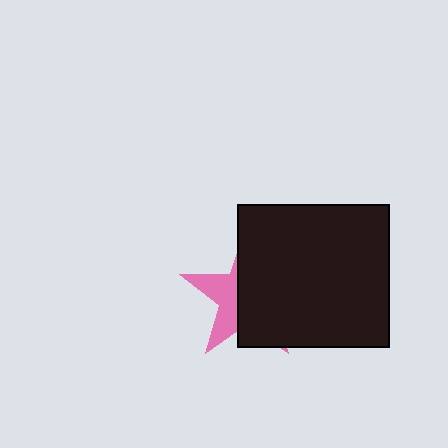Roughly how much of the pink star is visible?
A small part of it is visible (roughly 37%).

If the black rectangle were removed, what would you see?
You would see the complete pink star.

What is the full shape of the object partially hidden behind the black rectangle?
The partially hidden object is a pink star.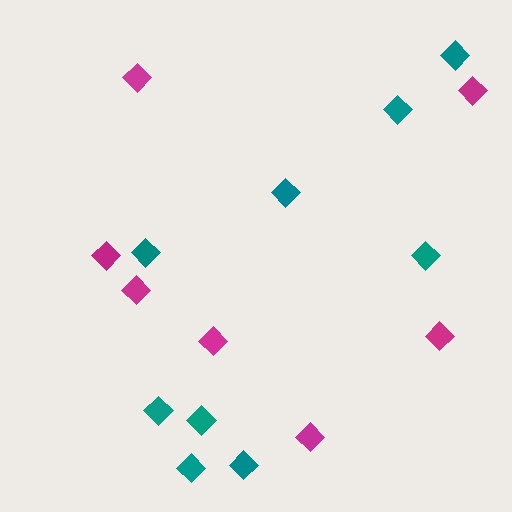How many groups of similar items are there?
There are 2 groups: one group of teal diamonds (9) and one group of magenta diamonds (7).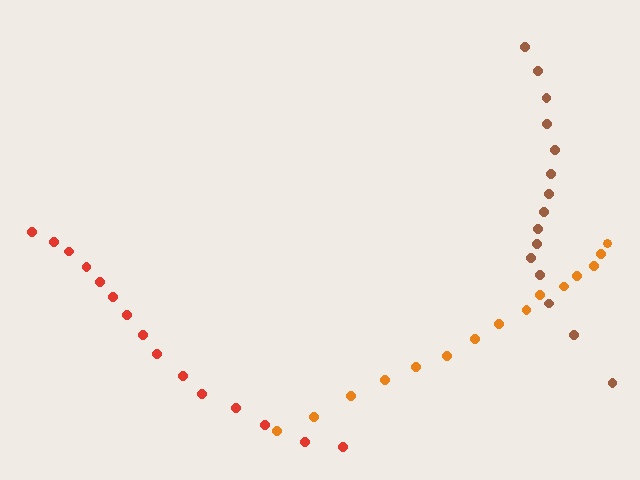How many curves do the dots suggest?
There are 3 distinct paths.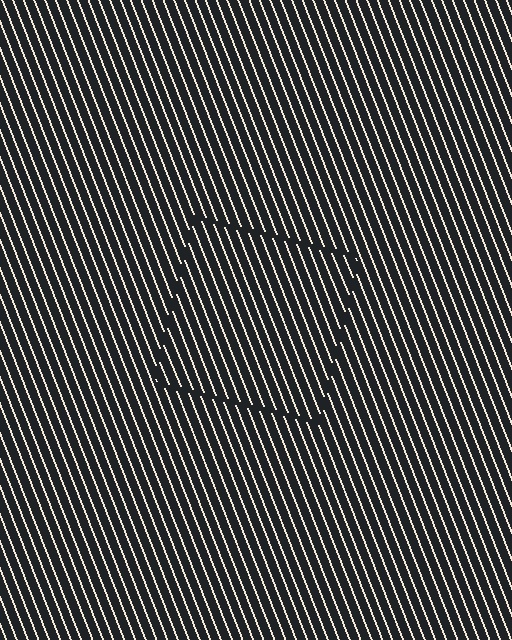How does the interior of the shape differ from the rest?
The interior of the shape contains the same grating, shifted by half a period — the contour is defined by the phase discontinuity where line-ends from the inner and outer gratings abut.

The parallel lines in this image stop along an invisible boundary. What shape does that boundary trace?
An illusory square. The interior of the shape contains the same grating, shifted by half a period — the contour is defined by the phase discontinuity where line-ends from the inner and outer gratings abut.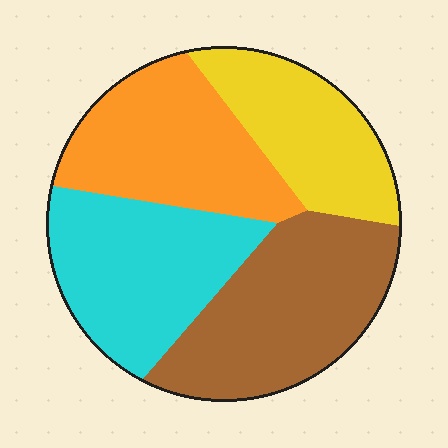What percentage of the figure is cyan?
Cyan takes up about one quarter (1/4) of the figure.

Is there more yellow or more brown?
Brown.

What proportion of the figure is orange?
Orange takes up about one quarter (1/4) of the figure.